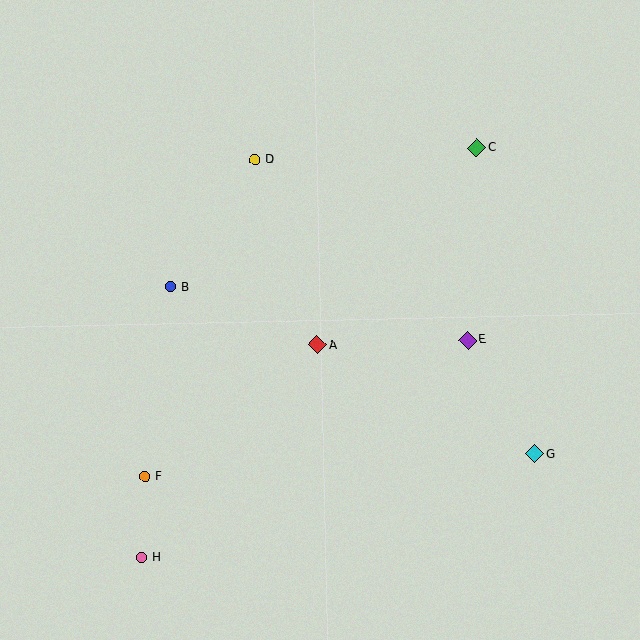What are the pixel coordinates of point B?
Point B is at (170, 287).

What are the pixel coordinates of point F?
Point F is at (145, 476).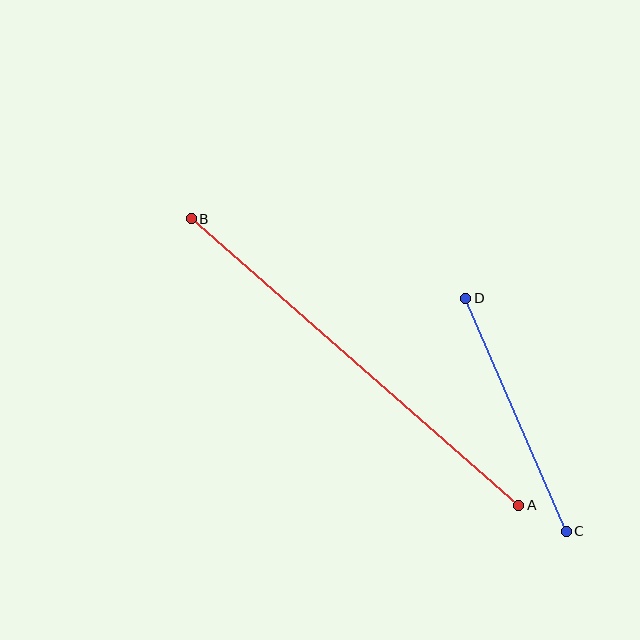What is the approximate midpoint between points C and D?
The midpoint is at approximately (516, 415) pixels.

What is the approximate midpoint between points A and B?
The midpoint is at approximately (355, 362) pixels.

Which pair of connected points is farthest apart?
Points A and B are farthest apart.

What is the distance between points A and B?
The distance is approximately 435 pixels.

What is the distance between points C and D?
The distance is approximately 254 pixels.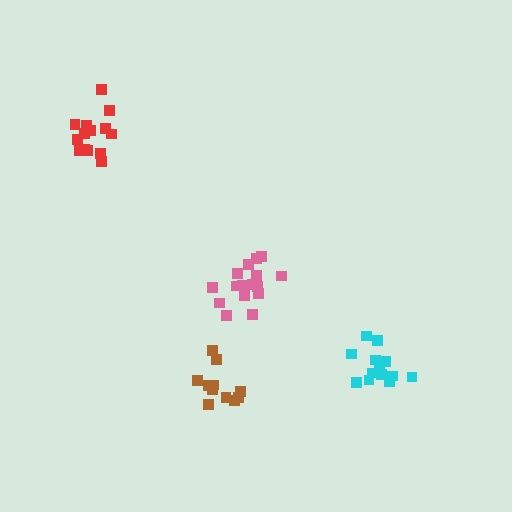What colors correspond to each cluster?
The clusters are colored: pink, red, brown, cyan.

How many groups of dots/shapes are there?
There are 4 groups.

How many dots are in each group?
Group 1: 16 dots, Group 2: 15 dots, Group 3: 11 dots, Group 4: 14 dots (56 total).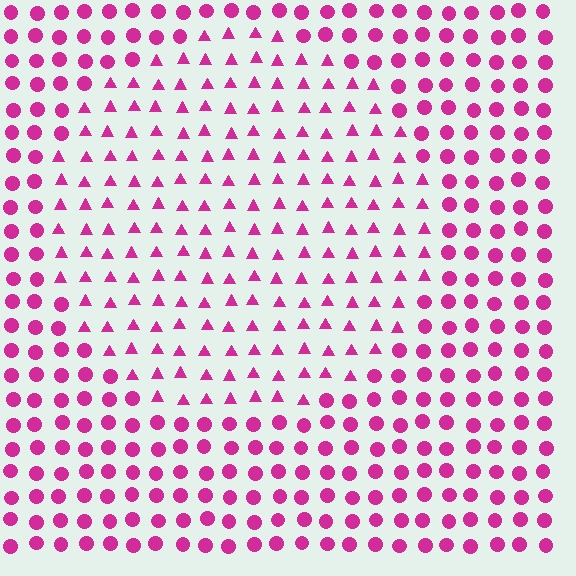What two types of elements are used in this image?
The image uses triangles inside the circle region and circles outside it.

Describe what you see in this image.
The image is filled with small magenta elements arranged in a uniform grid. A circle-shaped region contains triangles, while the surrounding area contains circles. The boundary is defined purely by the change in element shape.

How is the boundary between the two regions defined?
The boundary is defined by a change in element shape: triangles inside vs. circles outside. All elements share the same color and spacing.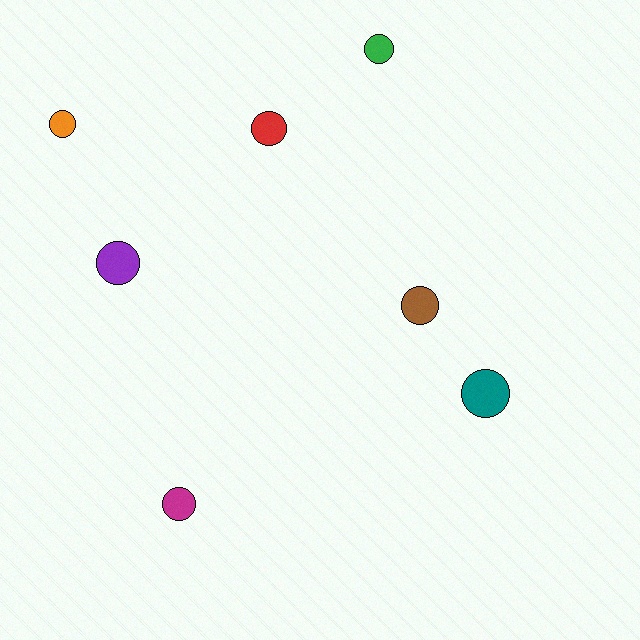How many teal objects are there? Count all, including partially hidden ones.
There is 1 teal object.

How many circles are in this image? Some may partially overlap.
There are 7 circles.